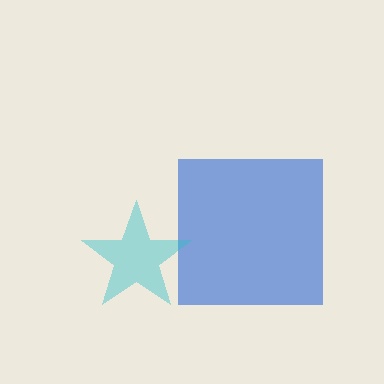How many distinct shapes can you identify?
There are 2 distinct shapes: a blue square, a cyan star.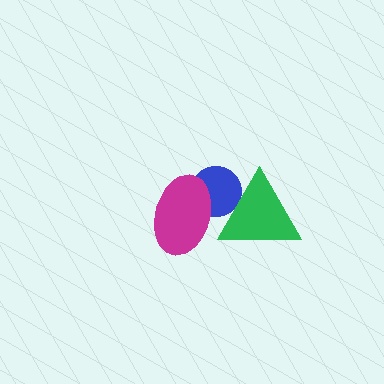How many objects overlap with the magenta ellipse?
2 objects overlap with the magenta ellipse.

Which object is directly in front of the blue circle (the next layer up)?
The magenta ellipse is directly in front of the blue circle.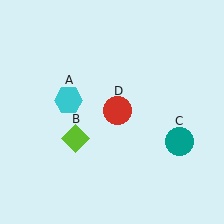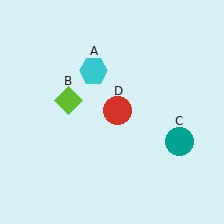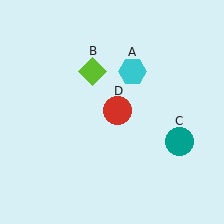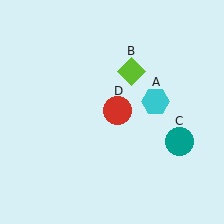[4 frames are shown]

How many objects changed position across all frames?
2 objects changed position: cyan hexagon (object A), lime diamond (object B).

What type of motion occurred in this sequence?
The cyan hexagon (object A), lime diamond (object B) rotated clockwise around the center of the scene.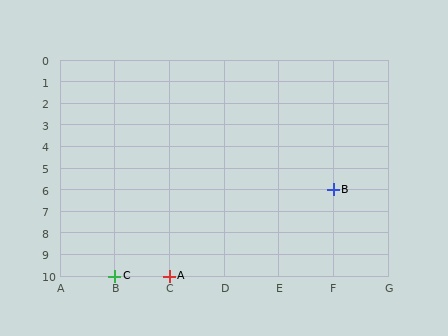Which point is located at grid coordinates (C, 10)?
Point A is at (C, 10).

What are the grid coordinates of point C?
Point C is at grid coordinates (B, 10).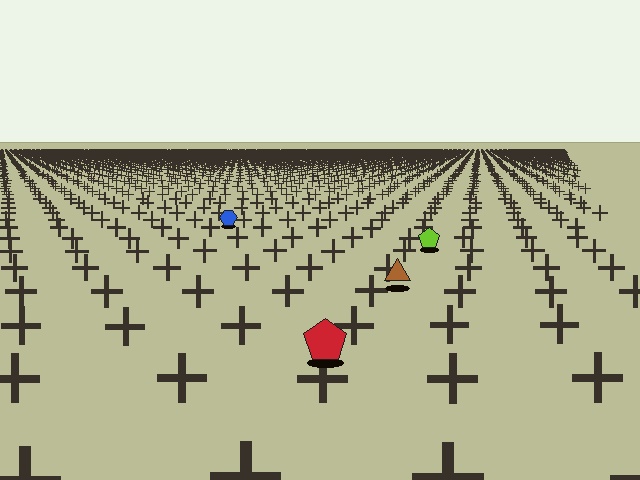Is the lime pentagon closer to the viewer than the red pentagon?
No. The red pentagon is closer — you can tell from the texture gradient: the ground texture is coarser near it.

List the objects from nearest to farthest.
From nearest to farthest: the red pentagon, the brown triangle, the lime pentagon, the blue hexagon.